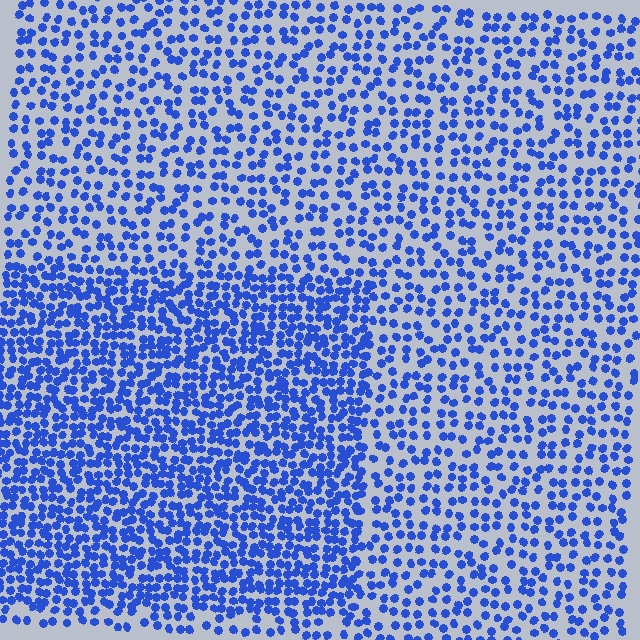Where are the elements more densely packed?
The elements are more densely packed inside the rectangle boundary.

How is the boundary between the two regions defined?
The boundary is defined by a change in element density (approximately 1.9x ratio). All elements are the same color, size, and shape.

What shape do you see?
I see a rectangle.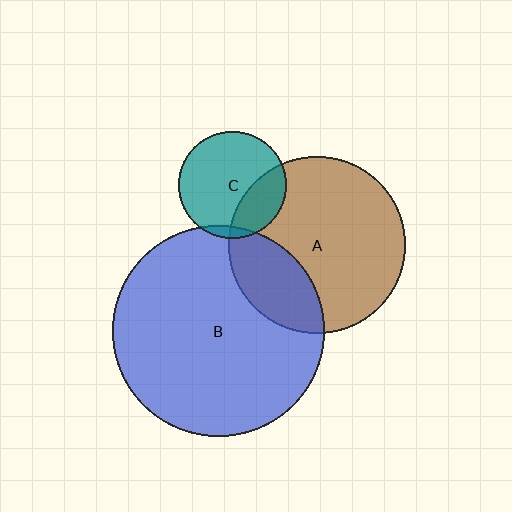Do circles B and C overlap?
Yes.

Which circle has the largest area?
Circle B (blue).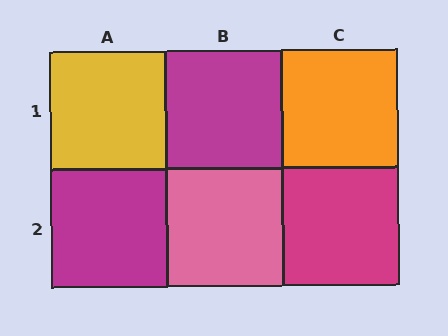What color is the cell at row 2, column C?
Magenta.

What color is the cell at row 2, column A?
Magenta.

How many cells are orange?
1 cell is orange.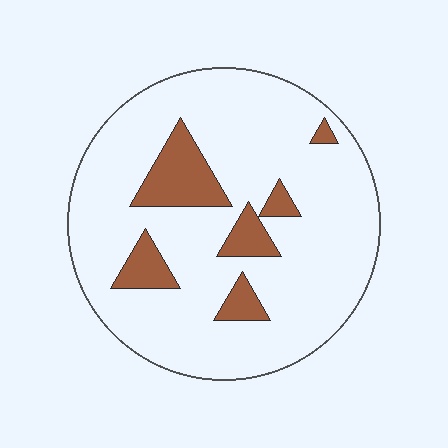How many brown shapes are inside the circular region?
6.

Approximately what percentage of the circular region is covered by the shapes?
Approximately 15%.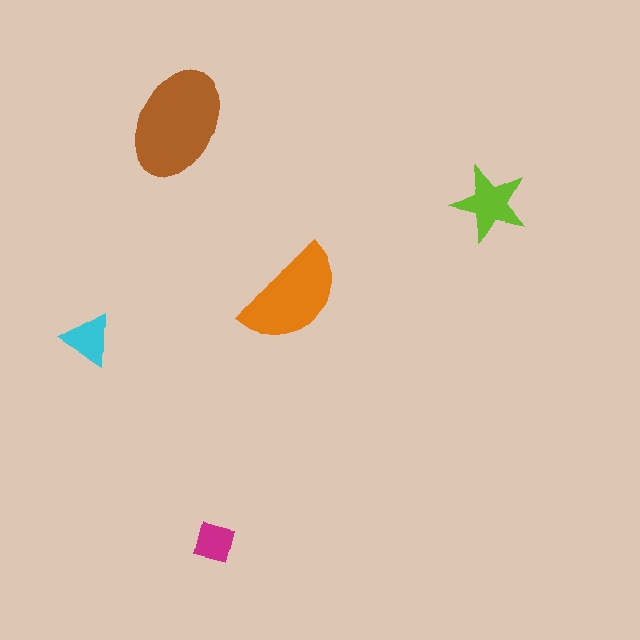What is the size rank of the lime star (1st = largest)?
3rd.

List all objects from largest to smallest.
The brown ellipse, the orange semicircle, the lime star, the cyan triangle, the magenta square.